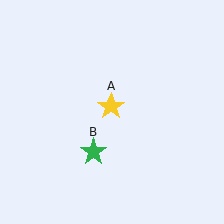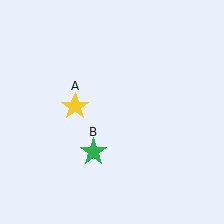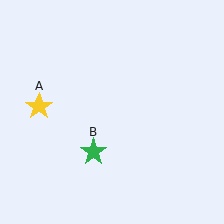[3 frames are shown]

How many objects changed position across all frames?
1 object changed position: yellow star (object A).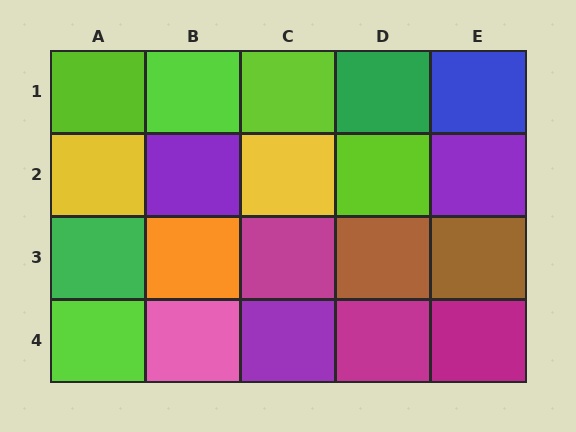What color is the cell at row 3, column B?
Orange.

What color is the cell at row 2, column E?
Purple.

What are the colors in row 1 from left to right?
Lime, lime, lime, green, blue.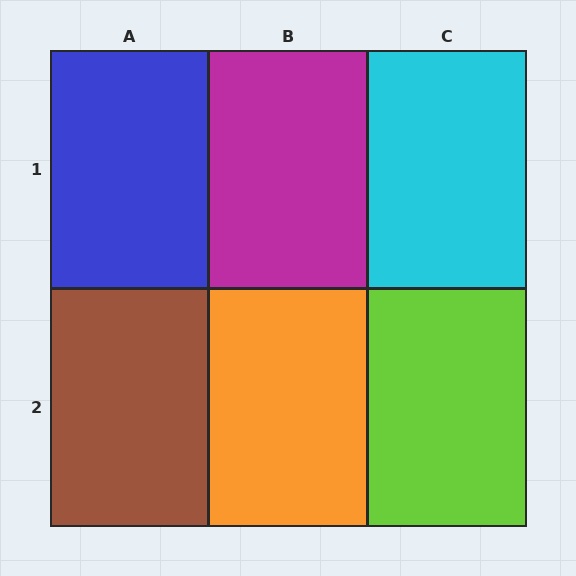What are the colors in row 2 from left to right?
Brown, orange, lime.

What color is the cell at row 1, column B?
Magenta.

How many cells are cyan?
1 cell is cyan.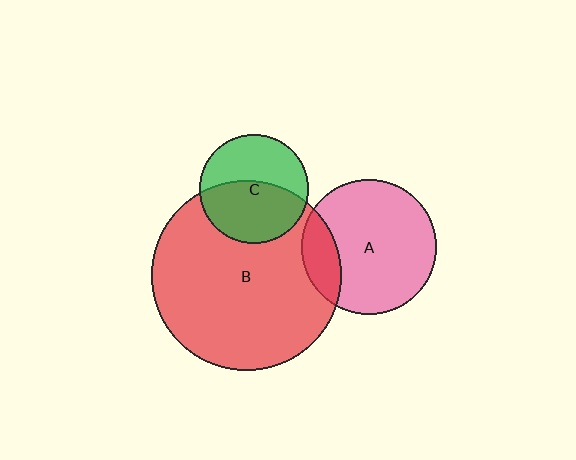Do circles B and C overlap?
Yes.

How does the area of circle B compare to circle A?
Approximately 2.0 times.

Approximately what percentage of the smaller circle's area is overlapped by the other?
Approximately 50%.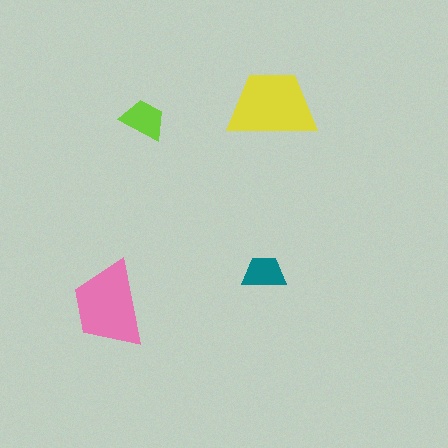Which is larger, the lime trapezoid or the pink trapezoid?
The pink one.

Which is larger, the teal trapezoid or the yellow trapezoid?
The yellow one.